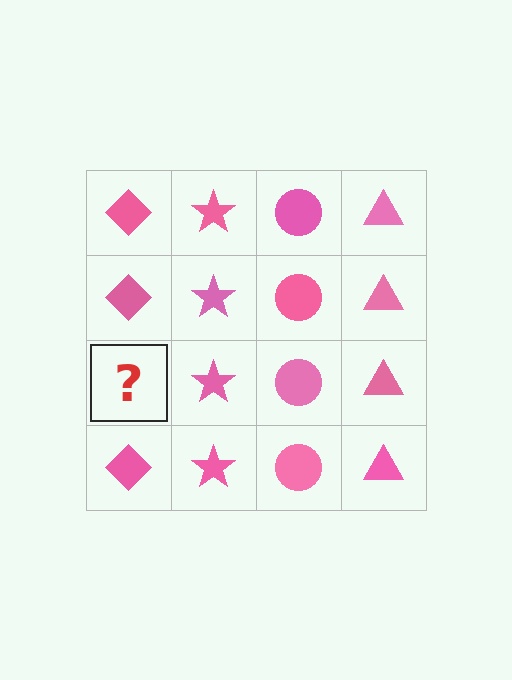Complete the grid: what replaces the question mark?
The question mark should be replaced with a pink diamond.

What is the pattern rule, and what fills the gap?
The rule is that each column has a consistent shape. The gap should be filled with a pink diamond.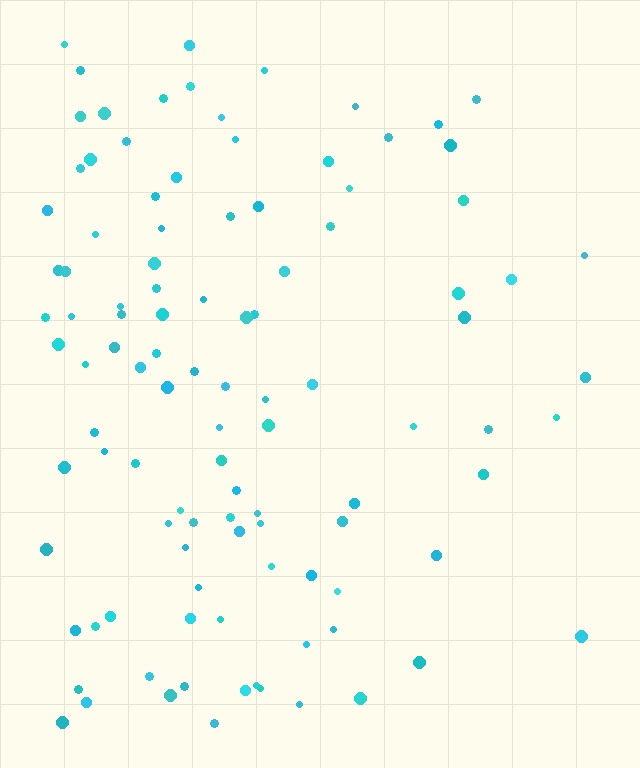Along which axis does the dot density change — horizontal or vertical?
Horizontal.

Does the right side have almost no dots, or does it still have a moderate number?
Still a moderate number, just noticeably fewer than the left.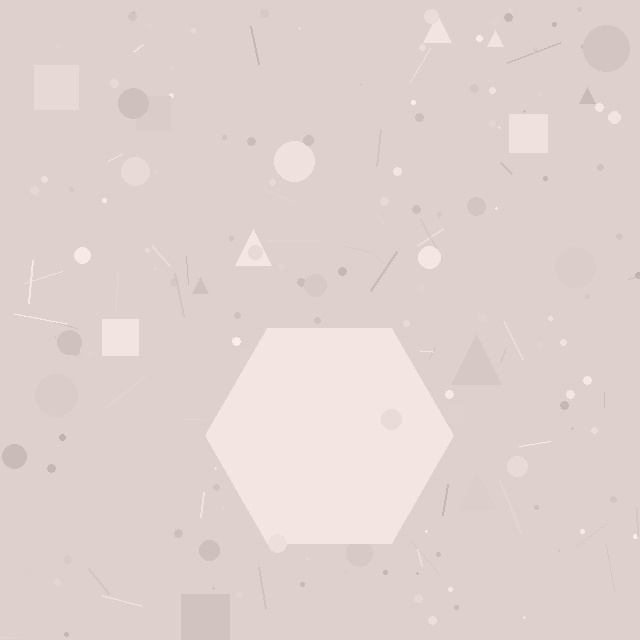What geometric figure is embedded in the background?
A hexagon is embedded in the background.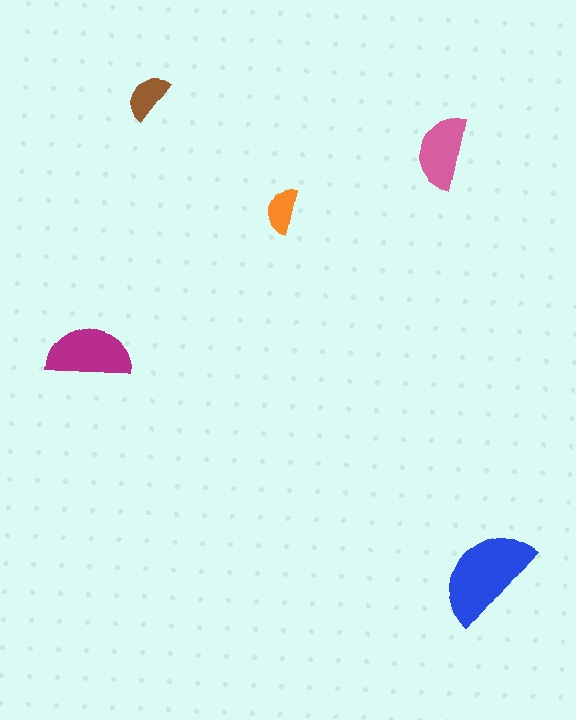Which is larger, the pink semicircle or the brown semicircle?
The pink one.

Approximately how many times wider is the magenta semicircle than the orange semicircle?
About 2 times wider.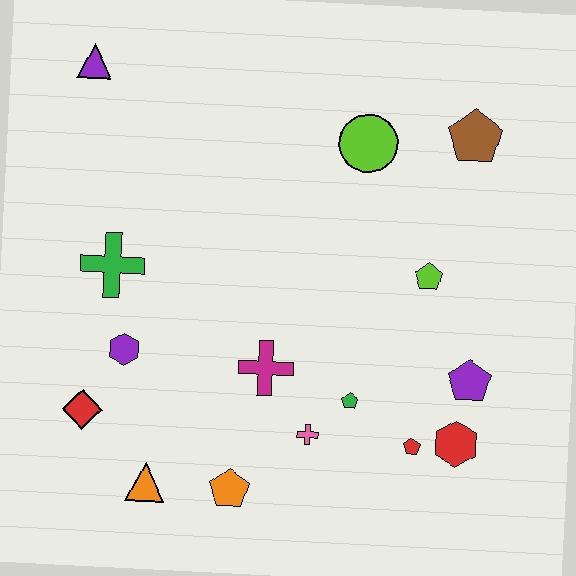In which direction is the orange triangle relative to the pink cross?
The orange triangle is to the left of the pink cross.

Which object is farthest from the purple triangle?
The red hexagon is farthest from the purple triangle.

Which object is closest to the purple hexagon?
The red diamond is closest to the purple hexagon.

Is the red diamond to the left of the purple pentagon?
Yes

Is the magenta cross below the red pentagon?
No